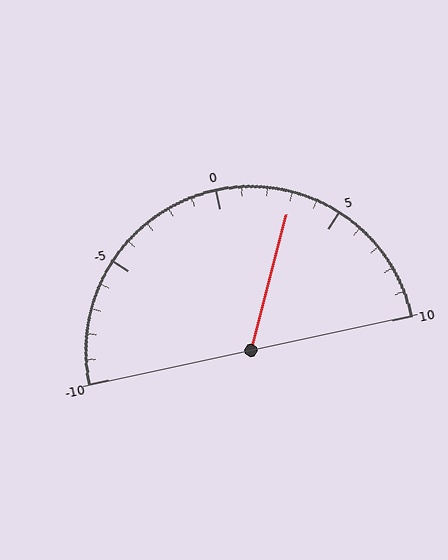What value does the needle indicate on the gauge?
The needle indicates approximately 3.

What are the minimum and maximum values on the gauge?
The gauge ranges from -10 to 10.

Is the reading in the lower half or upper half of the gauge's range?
The reading is in the upper half of the range (-10 to 10).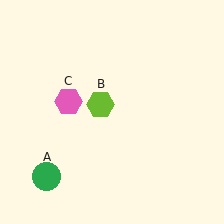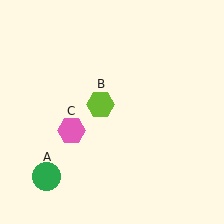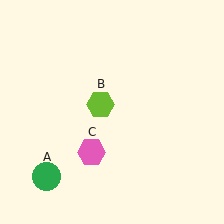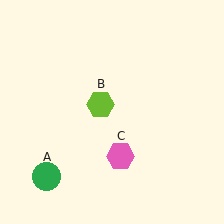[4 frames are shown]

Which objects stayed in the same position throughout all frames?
Green circle (object A) and lime hexagon (object B) remained stationary.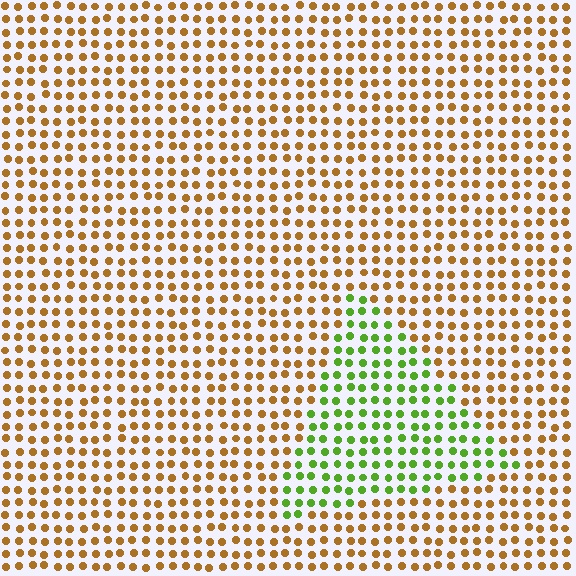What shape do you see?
I see a triangle.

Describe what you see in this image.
The image is filled with small brown elements in a uniform arrangement. A triangle-shaped region is visible where the elements are tinted to a slightly different hue, forming a subtle color boundary.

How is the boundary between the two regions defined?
The boundary is defined purely by a slight shift in hue (about 66 degrees). Spacing, size, and orientation are identical on both sides.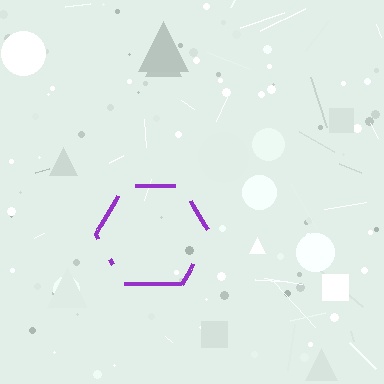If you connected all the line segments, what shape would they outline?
They would outline a hexagon.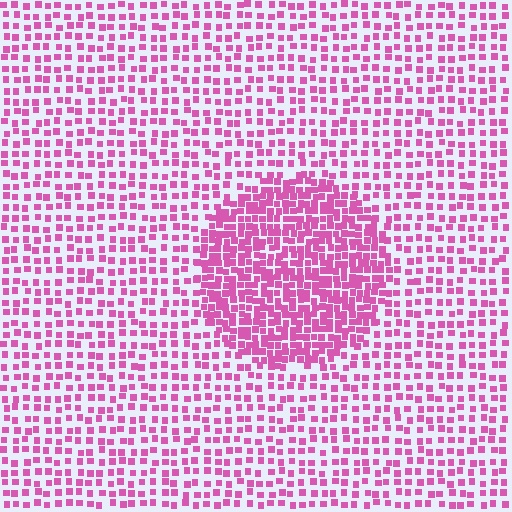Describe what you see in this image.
The image contains small pink elements arranged at two different densities. A circle-shaped region is visible where the elements are more densely packed than the surrounding area.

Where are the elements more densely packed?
The elements are more densely packed inside the circle boundary.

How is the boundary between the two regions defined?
The boundary is defined by a change in element density (approximately 2.0x ratio). All elements are the same color, size, and shape.